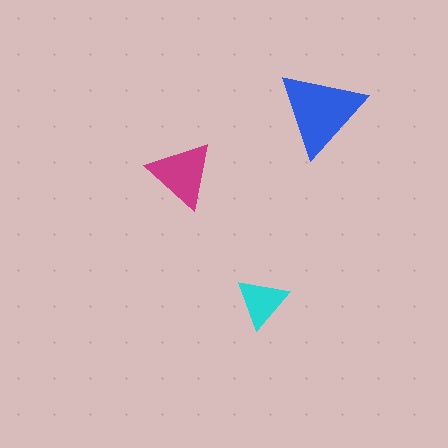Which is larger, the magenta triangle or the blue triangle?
The blue one.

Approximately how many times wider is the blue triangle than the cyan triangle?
About 1.5 times wider.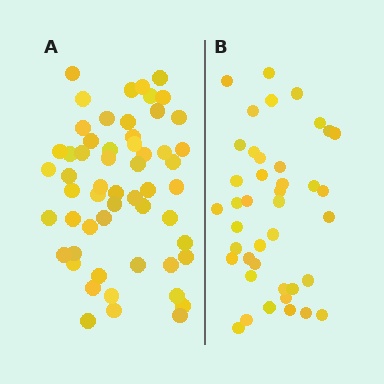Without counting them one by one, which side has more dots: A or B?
Region A (the left region) has more dots.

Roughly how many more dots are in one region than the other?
Region A has approximately 15 more dots than region B.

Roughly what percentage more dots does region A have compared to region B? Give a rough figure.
About 35% more.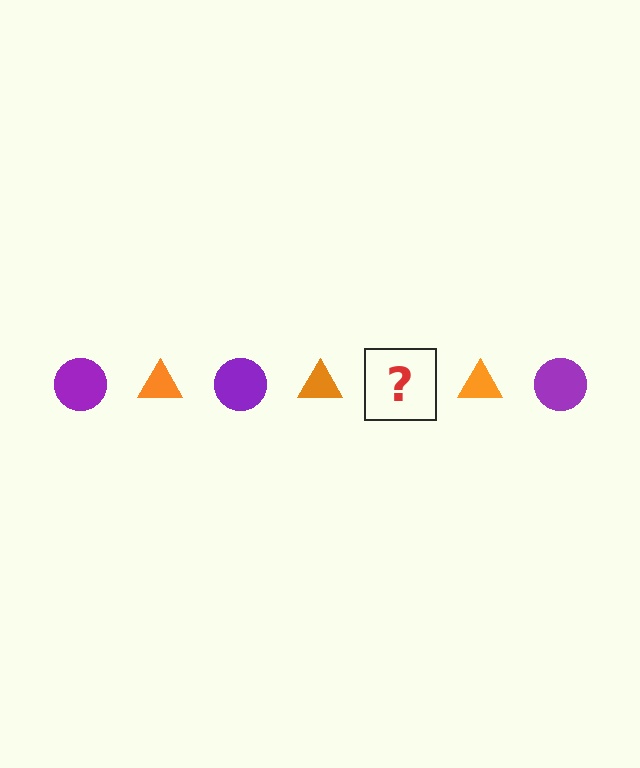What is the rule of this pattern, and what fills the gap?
The rule is that the pattern alternates between purple circle and orange triangle. The gap should be filled with a purple circle.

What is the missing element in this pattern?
The missing element is a purple circle.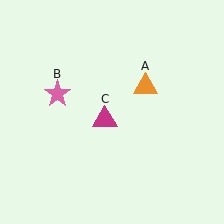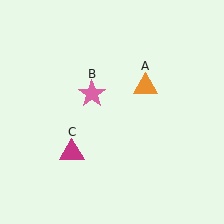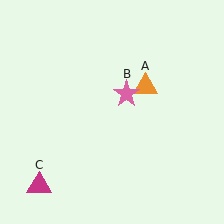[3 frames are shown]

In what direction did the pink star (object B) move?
The pink star (object B) moved right.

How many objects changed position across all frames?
2 objects changed position: pink star (object B), magenta triangle (object C).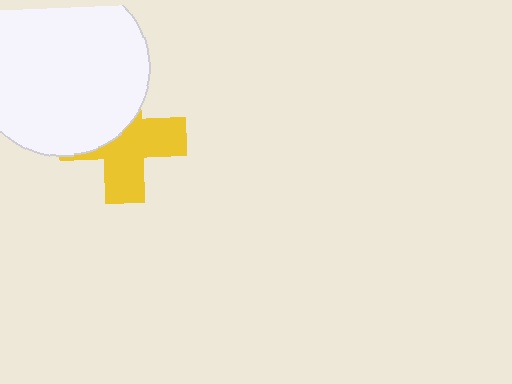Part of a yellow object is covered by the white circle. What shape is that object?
It is a cross.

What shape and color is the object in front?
The object in front is a white circle.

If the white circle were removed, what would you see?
You would see the complete yellow cross.